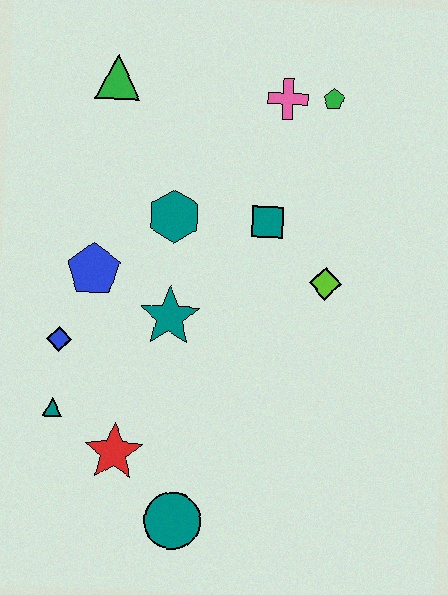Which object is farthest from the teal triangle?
The green pentagon is farthest from the teal triangle.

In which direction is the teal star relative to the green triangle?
The teal star is below the green triangle.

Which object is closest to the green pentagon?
The pink cross is closest to the green pentagon.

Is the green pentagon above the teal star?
Yes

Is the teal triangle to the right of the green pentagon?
No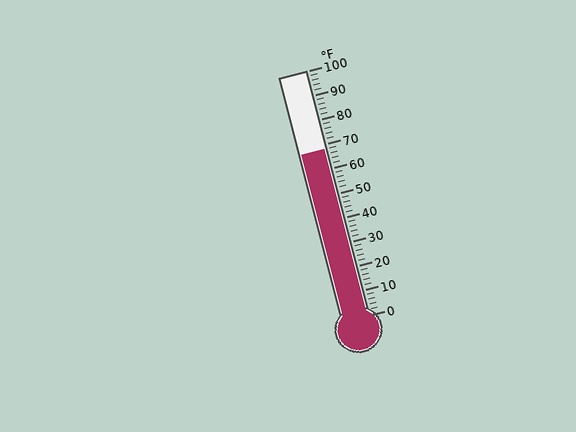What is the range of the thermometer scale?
The thermometer scale ranges from 0°F to 100°F.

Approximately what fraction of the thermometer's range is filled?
The thermometer is filled to approximately 70% of its range.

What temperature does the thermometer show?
The thermometer shows approximately 68°F.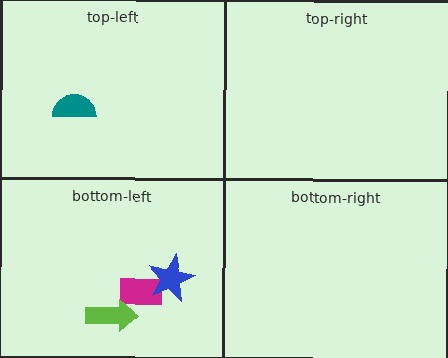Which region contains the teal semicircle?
The top-left region.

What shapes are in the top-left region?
The teal semicircle.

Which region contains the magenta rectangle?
The bottom-left region.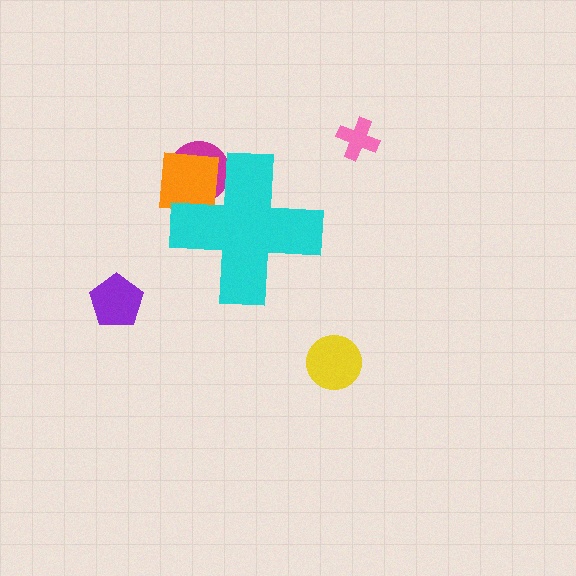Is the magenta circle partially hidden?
Yes, the magenta circle is partially hidden behind the cyan cross.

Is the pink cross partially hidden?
No, the pink cross is fully visible.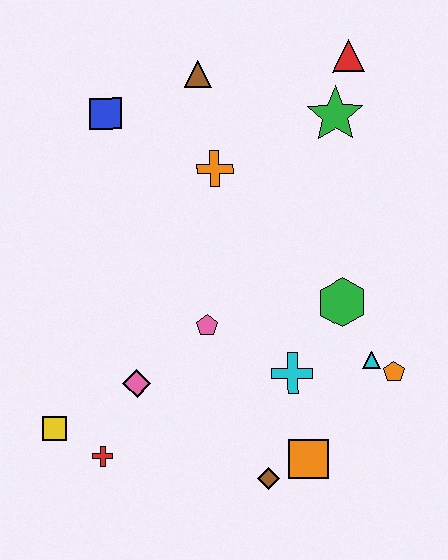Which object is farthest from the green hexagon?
The yellow square is farthest from the green hexagon.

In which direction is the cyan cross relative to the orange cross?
The cyan cross is below the orange cross.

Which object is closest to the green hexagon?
The cyan triangle is closest to the green hexagon.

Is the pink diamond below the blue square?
Yes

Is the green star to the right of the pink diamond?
Yes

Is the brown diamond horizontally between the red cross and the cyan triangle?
Yes